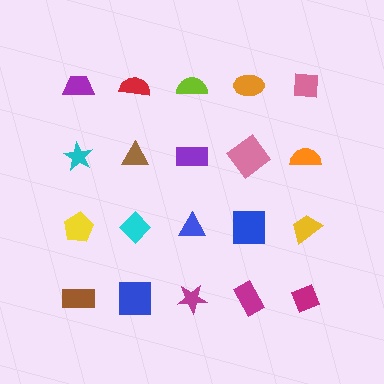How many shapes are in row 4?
5 shapes.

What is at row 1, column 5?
A pink square.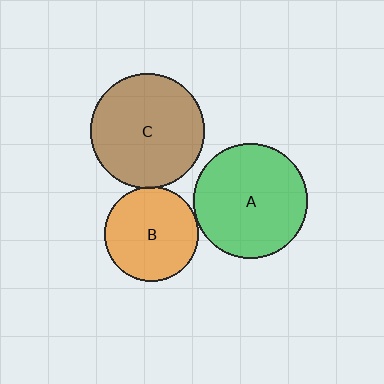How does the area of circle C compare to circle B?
Approximately 1.5 times.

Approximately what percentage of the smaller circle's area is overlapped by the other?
Approximately 5%.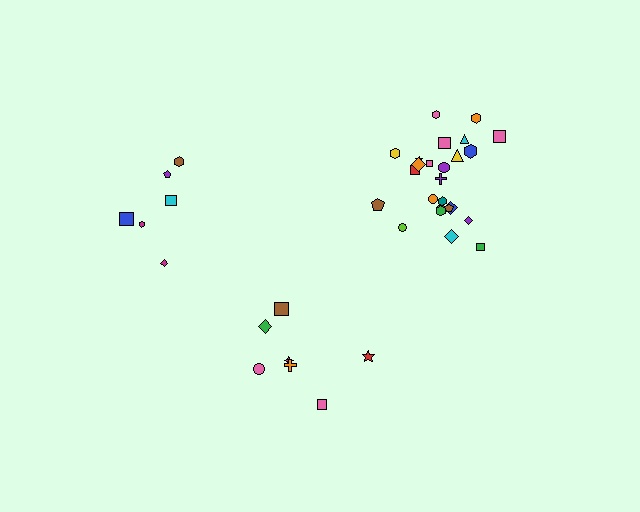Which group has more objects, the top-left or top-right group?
The top-right group.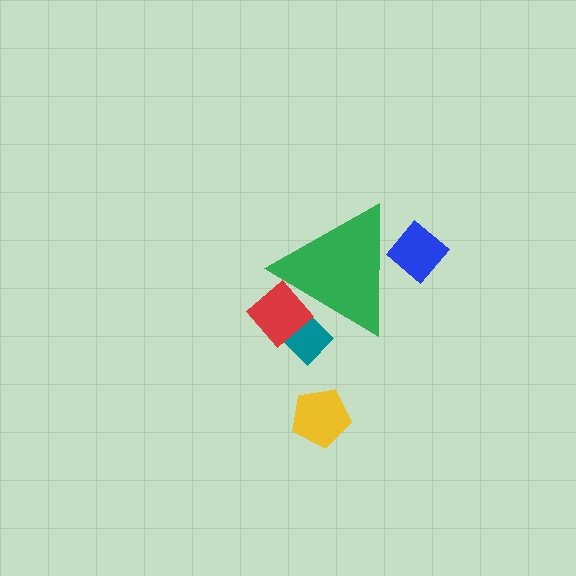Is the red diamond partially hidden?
Yes, the red diamond is partially hidden behind the green triangle.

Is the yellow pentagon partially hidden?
No, the yellow pentagon is fully visible.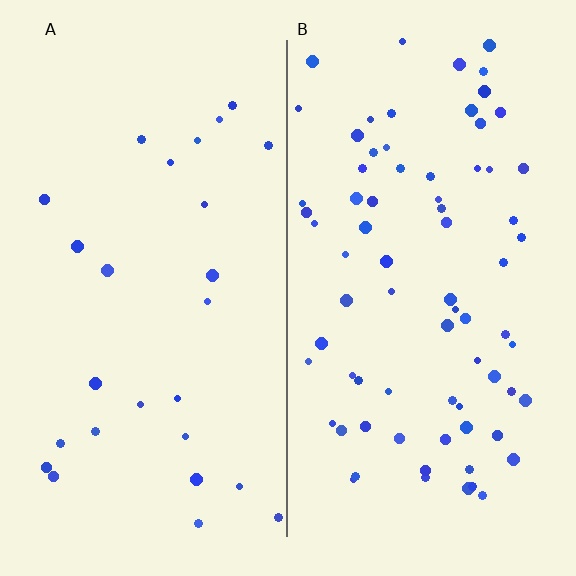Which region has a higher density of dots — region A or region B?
B (the right).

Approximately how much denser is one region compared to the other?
Approximately 2.9× — region B over region A.